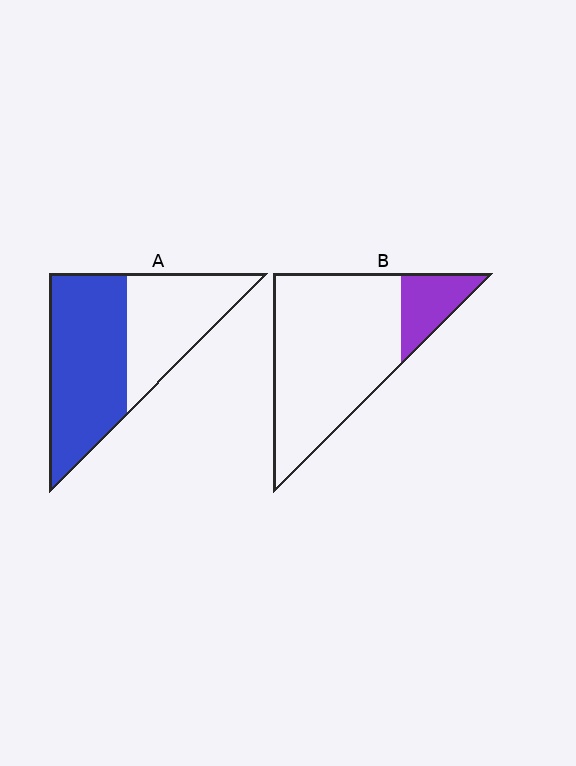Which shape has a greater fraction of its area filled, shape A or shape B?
Shape A.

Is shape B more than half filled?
No.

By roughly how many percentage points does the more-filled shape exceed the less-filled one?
By roughly 40 percentage points (A over B).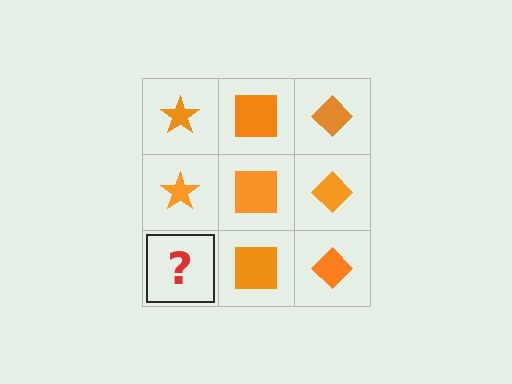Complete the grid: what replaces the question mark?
The question mark should be replaced with an orange star.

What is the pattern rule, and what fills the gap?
The rule is that each column has a consistent shape. The gap should be filled with an orange star.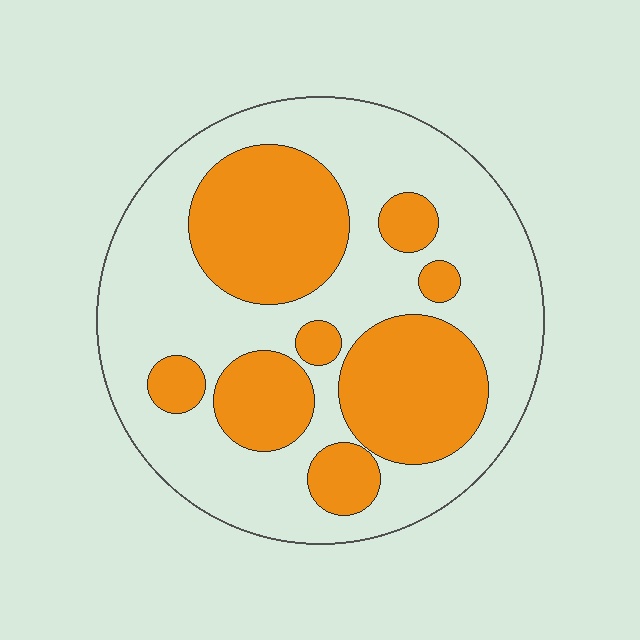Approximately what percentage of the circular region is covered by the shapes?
Approximately 40%.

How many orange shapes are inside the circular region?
8.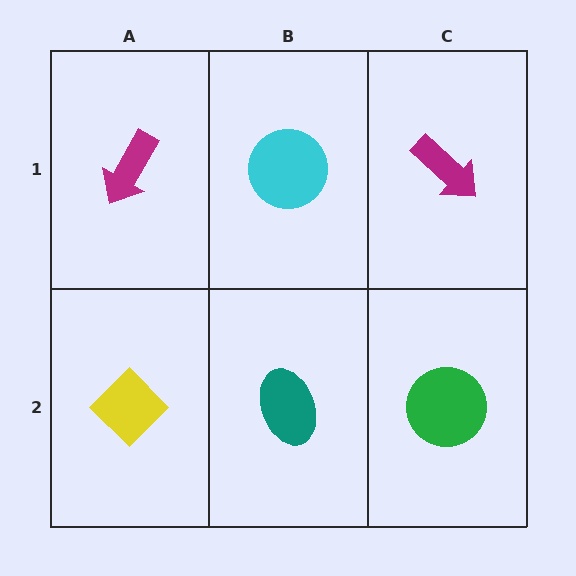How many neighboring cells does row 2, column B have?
3.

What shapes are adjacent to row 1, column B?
A teal ellipse (row 2, column B), a magenta arrow (row 1, column A), a magenta arrow (row 1, column C).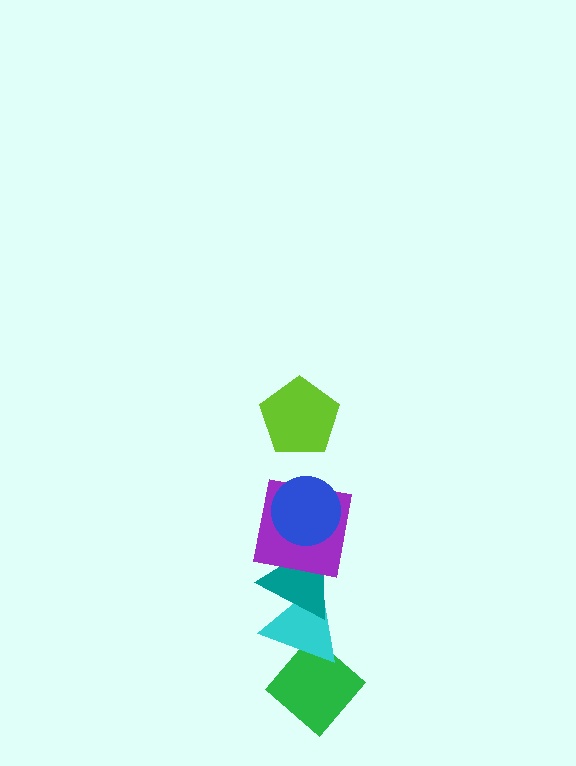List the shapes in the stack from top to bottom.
From top to bottom: the lime pentagon, the blue circle, the purple square, the teal triangle, the cyan triangle, the green diamond.